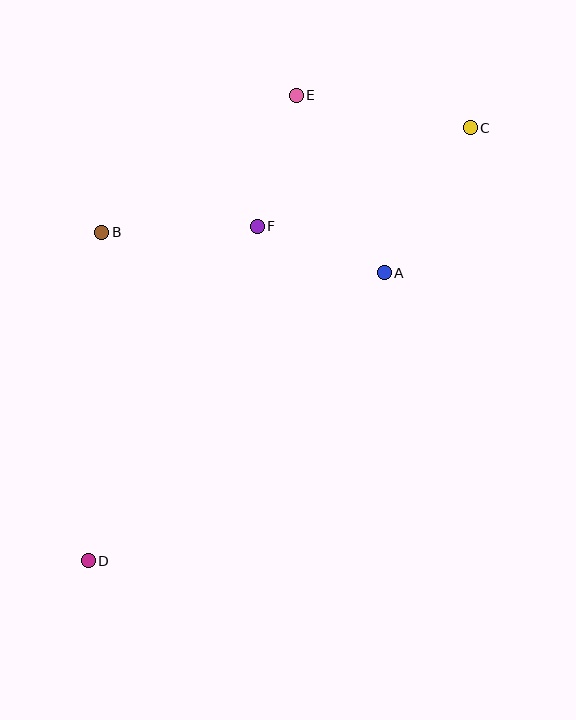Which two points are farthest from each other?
Points C and D are farthest from each other.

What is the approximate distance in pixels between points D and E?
The distance between D and E is approximately 510 pixels.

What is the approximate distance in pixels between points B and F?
The distance between B and F is approximately 155 pixels.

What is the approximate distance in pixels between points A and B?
The distance between A and B is approximately 285 pixels.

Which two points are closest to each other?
Points A and F are closest to each other.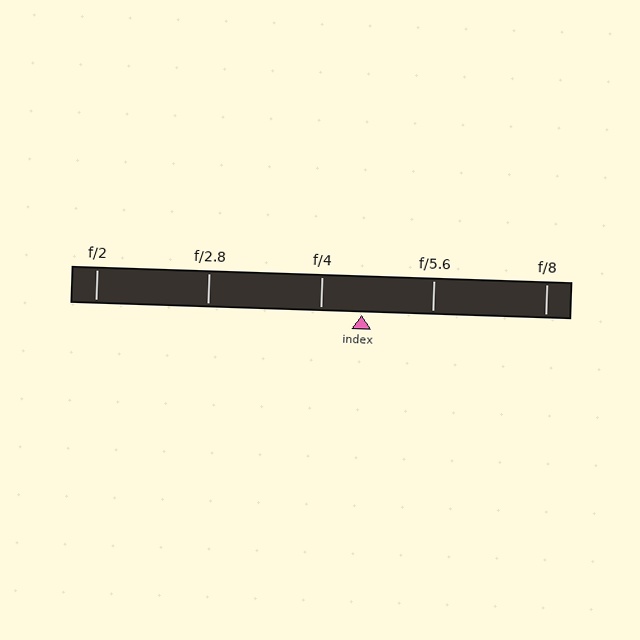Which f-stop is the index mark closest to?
The index mark is closest to f/4.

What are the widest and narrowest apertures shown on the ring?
The widest aperture shown is f/2 and the narrowest is f/8.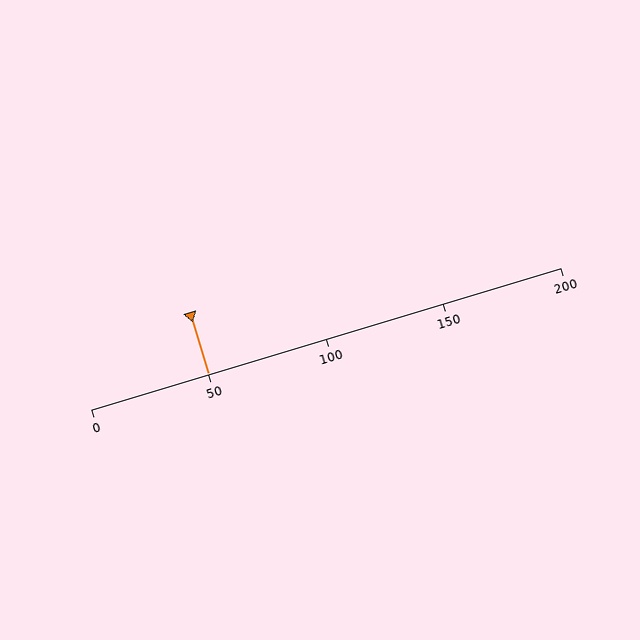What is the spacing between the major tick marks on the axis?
The major ticks are spaced 50 apart.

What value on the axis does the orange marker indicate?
The marker indicates approximately 50.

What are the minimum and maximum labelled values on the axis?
The axis runs from 0 to 200.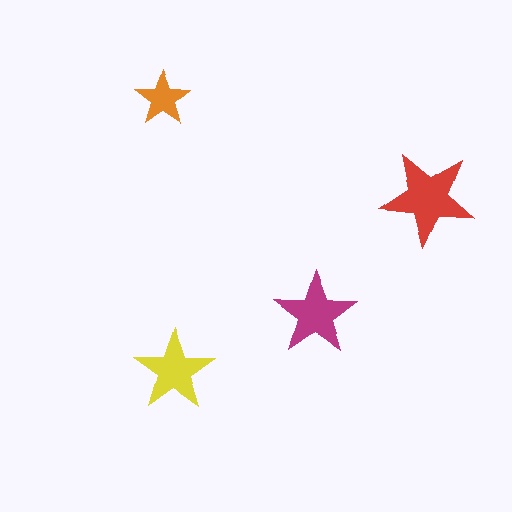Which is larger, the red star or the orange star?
The red one.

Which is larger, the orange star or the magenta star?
The magenta one.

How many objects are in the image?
There are 4 objects in the image.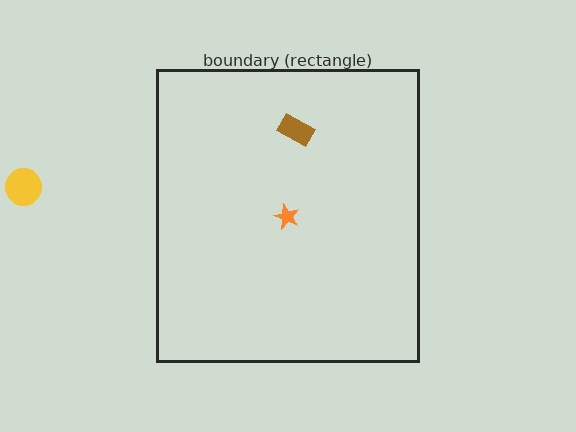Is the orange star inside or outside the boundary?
Inside.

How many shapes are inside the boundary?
2 inside, 1 outside.